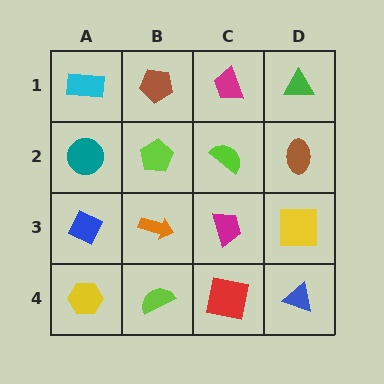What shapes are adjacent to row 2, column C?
A magenta trapezoid (row 1, column C), a magenta trapezoid (row 3, column C), a lime pentagon (row 2, column B), a brown ellipse (row 2, column D).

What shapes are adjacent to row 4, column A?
A blue diamond (row 3, column A), a lime semicircle (row 4, column B).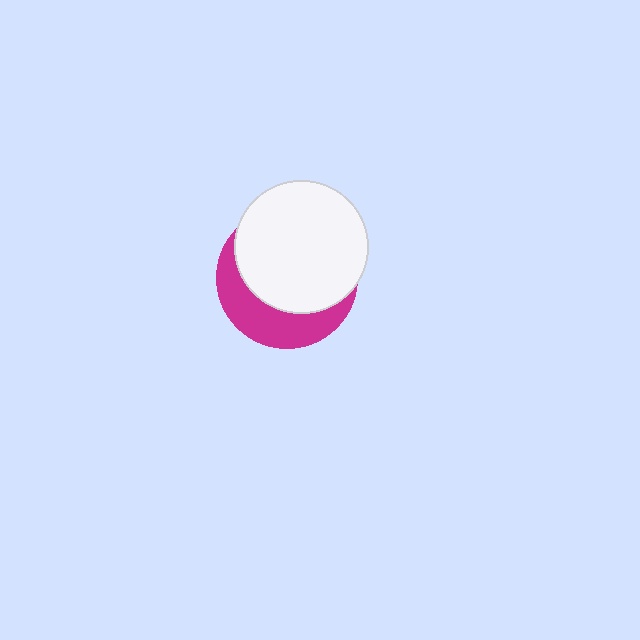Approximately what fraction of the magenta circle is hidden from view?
Roughly 65% of the magenta circle is hidden behind the white circle.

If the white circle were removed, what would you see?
You would see the complete magenta circle.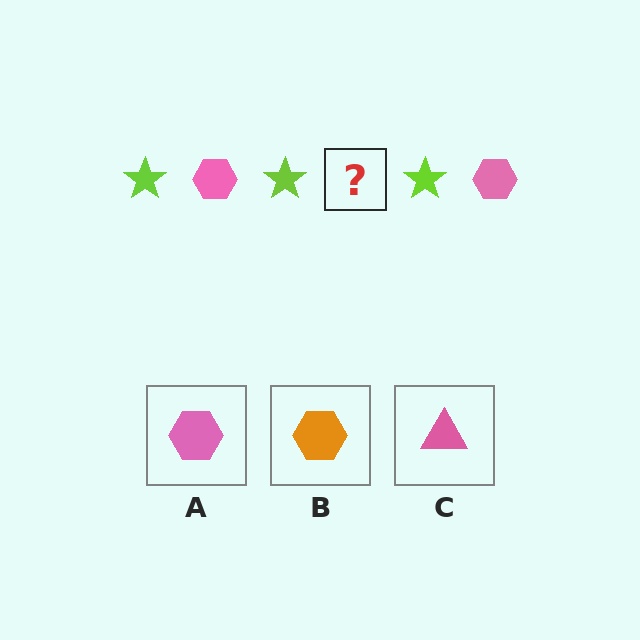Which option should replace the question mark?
Option A.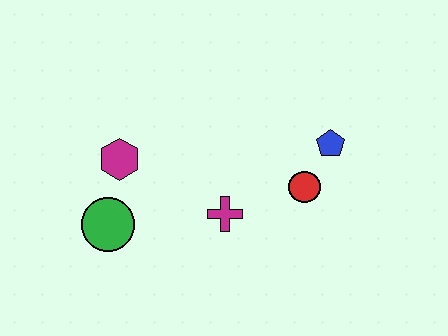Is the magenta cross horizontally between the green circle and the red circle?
Yes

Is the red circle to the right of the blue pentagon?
No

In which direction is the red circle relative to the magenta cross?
The red circle is to the right of the magenta cross.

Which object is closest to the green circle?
The magenta hexagon is closest to the green circle.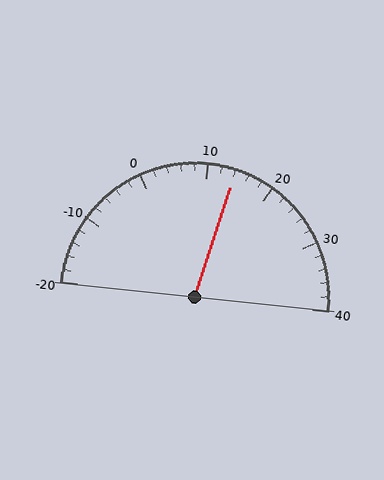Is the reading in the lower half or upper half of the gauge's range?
The reading is in the upper half of the range (-20 to 40).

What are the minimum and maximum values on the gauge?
The gauge ranges from -20 to 40.